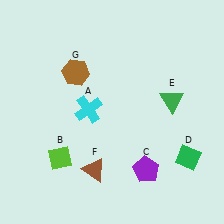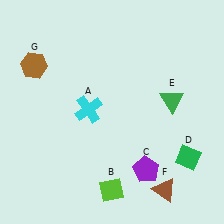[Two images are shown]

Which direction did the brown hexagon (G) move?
The brown hexagon (G) moved left.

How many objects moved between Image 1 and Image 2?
3 objects moved between the two images.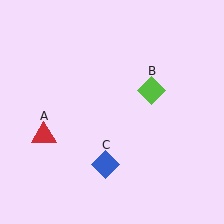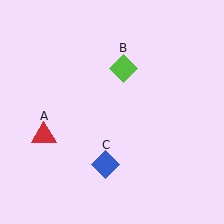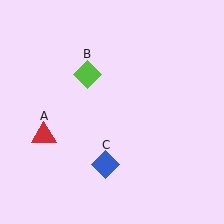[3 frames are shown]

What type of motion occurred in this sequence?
The lime diamond (object B) rotated counterclockwise around the center of the scene.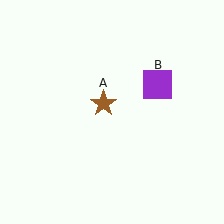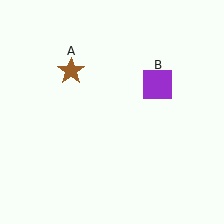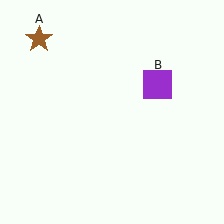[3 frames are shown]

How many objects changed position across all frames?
1 object changed position: brown star (object A).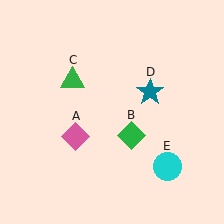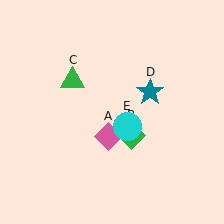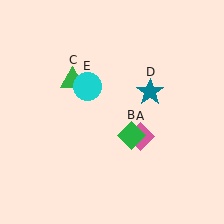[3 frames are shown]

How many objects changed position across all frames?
2 objects changed position: pink diamond (object A), cyan circle (object E).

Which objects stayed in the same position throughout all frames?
Green diamond (object B) and green triangle (object C) and teal star (object D) remained stationary.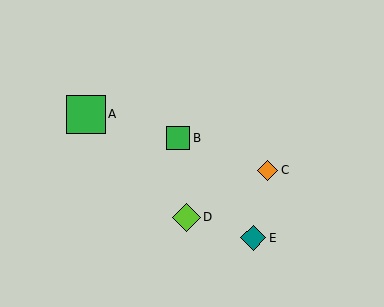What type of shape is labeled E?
Shape E is a teal diamond.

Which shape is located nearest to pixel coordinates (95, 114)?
The green square (labeled A) at (86, 114) is nearest to that location.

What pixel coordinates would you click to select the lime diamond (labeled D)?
Click at (186, 217) to select the lime diamond D.